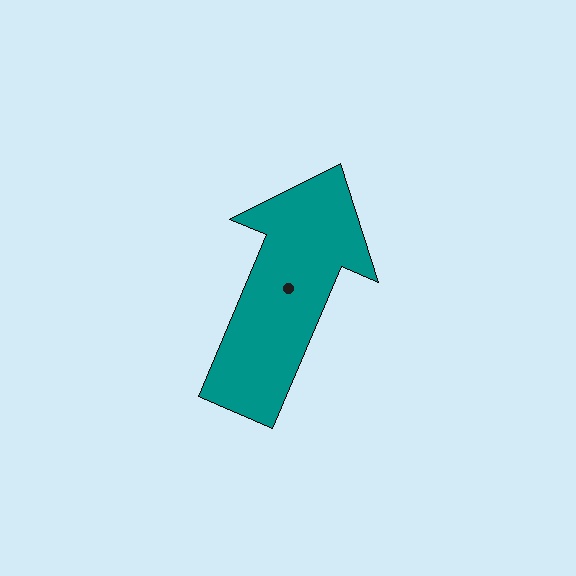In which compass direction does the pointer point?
Northeast.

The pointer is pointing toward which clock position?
Roughly 1 o'clock.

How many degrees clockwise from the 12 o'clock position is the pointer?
Approximately 23 degrees.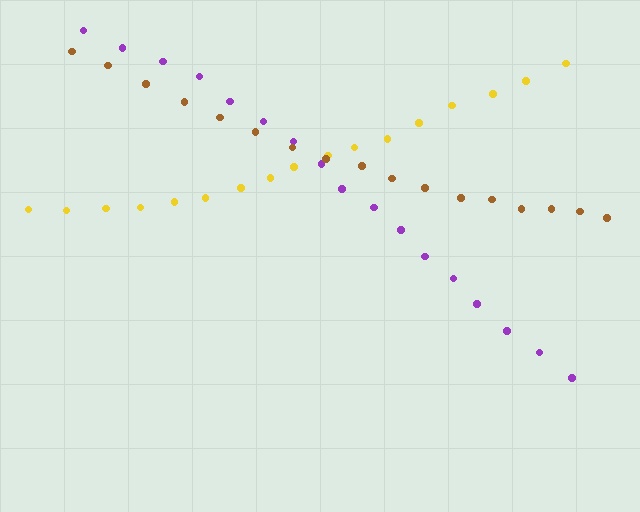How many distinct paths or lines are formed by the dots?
There are 3 distinct paths.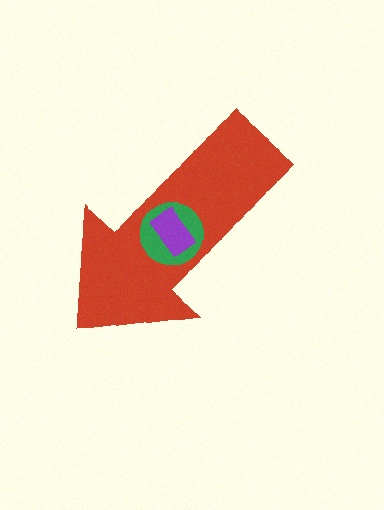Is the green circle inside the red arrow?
Yes.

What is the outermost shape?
The red arrow.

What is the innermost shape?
The purple rectangle.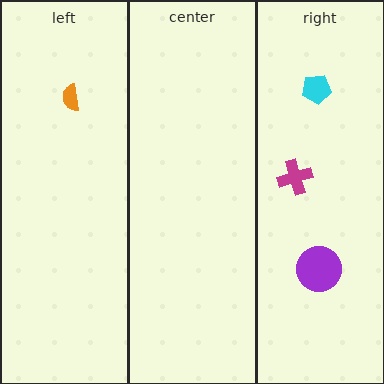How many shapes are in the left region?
1.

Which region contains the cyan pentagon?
The right region.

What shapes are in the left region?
The orange semicircle.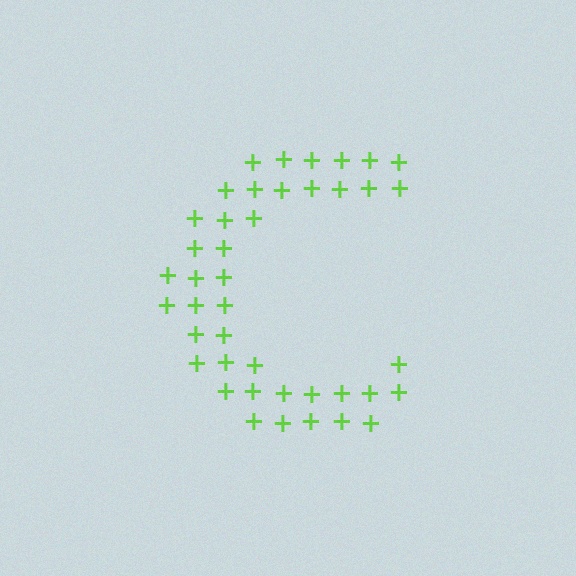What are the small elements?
The small elements are plus signs.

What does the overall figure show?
The overall figure shows the letter C.